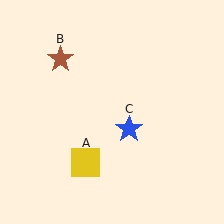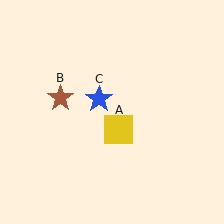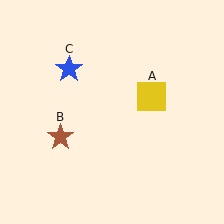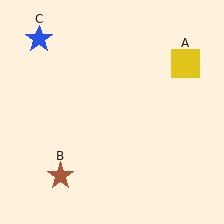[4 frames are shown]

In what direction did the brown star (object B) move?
The brown star (object B) moved down.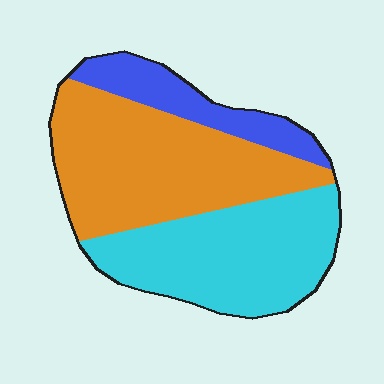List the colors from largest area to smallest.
From largest to smallest: orange, cyan, blue.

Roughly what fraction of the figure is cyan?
Cyan takes up about two fifths (2/5) of the figure.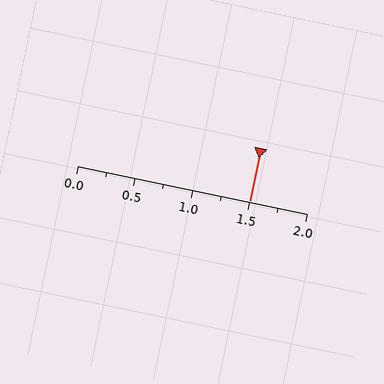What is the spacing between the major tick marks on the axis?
The major ticks are spaced 0.5 apart.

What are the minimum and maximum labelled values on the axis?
The axis runs from 0.0 to 2.0.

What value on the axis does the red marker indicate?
The marker indicates approximately 1.5.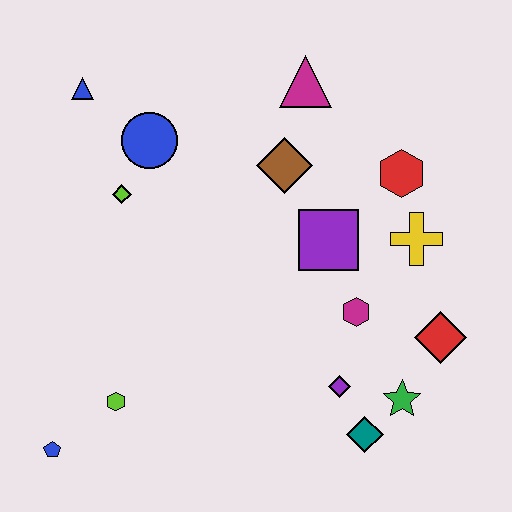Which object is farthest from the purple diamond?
The blue triangle is farthest from the purple diamond.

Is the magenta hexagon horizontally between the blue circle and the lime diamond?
No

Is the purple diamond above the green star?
Yes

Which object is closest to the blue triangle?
The blue circle is closest to the blue triangle.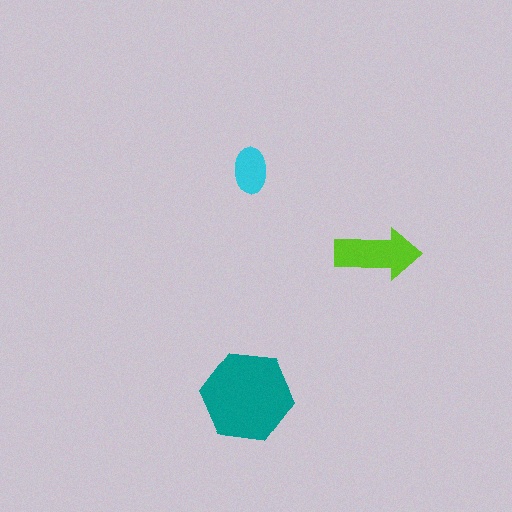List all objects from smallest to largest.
The cyan ellipse, the lime arrow, the teal hexagon.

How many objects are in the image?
There are 3 objects in the image.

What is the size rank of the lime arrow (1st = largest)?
2nd.